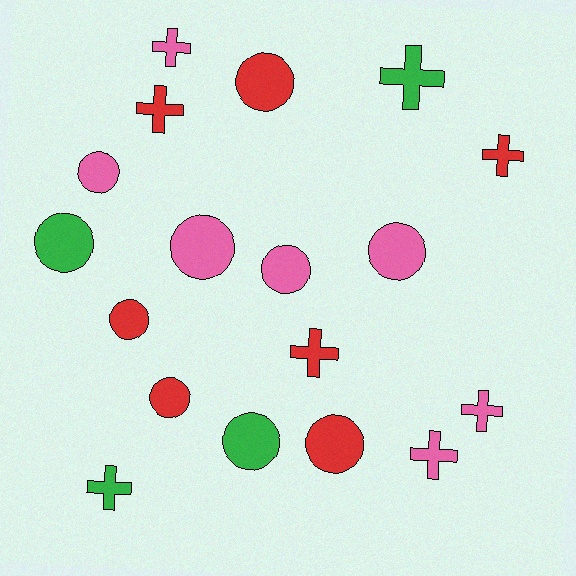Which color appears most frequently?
Pink, with 7 objects.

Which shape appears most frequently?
Circle, with 10 objects.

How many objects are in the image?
There are 18 objects.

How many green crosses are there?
There are 2 green crosses.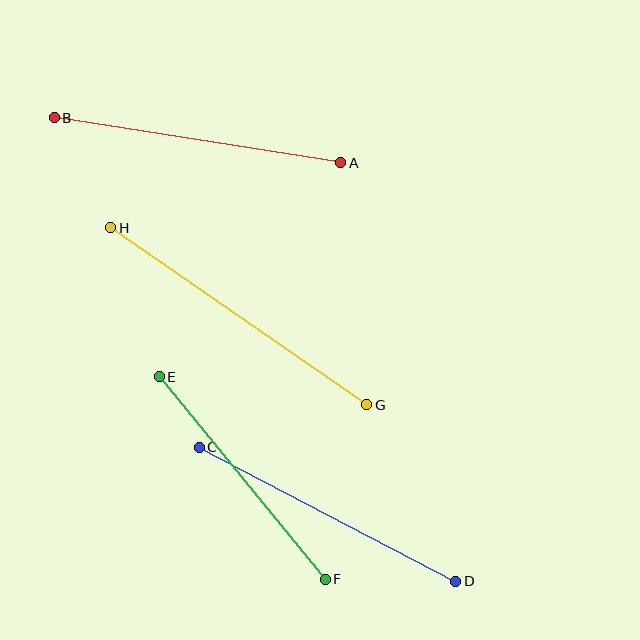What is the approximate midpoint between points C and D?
The midpoint is at approximately (328, 514) pixels.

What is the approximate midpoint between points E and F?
The midpoint is at approximately (242, 478) pixels.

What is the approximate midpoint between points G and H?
The midpoint is at approximately (239, 316) pixels.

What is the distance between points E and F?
The distance is approximately 262 pixels.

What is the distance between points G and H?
The distance is approximately 311 pixels.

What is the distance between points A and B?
The distance is approximately 290 pixels.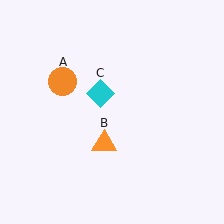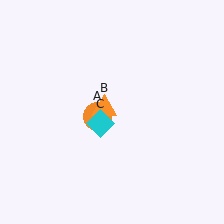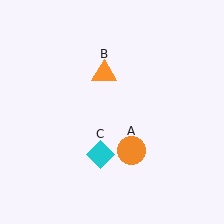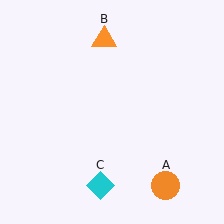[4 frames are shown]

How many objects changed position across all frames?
3 objects changed position: orange circle (object A), orange triangle (object B), cyan diamond (object C).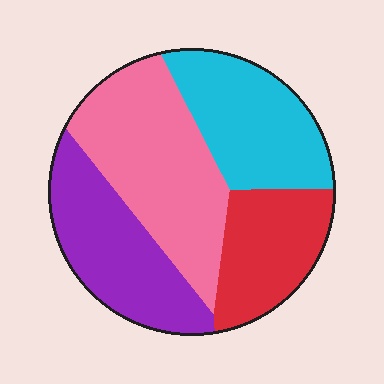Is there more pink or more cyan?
Pink.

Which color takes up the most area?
Pink, at roughly 30%.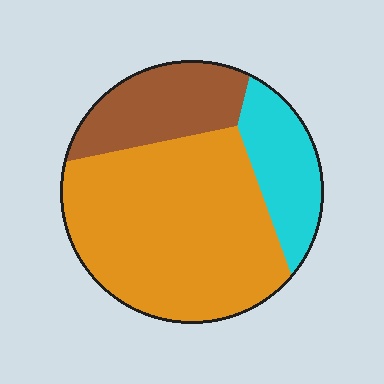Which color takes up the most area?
Orange, at roughly 60%.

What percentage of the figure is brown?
Brown takes up about one fifth (1/5) of the figure.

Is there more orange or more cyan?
Orange.